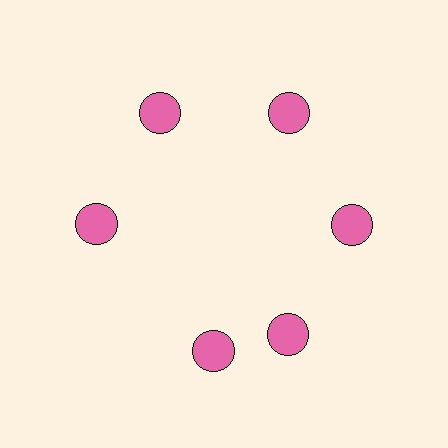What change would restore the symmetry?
The symmetry would be restored by rotating it back into even spacing with its neighbors so that all 6 circles sit at equal angles and equal distance from the center.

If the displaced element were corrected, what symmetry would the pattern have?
It would have 6-fold rotational symmetry — the pattern would map onto itself every 60 degrees.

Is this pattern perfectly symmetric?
No. The 6 pink circles are arranged in a ring, but one element near the 7 o'clock position is rotated out of alignment along the ring, breaking the 6-fold rotational symmetry.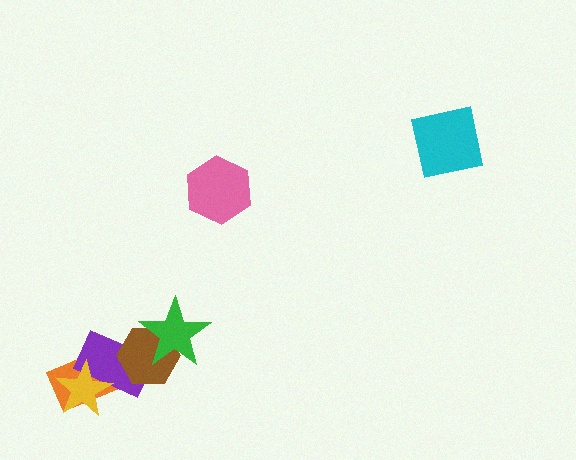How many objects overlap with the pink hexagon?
0 objects overlap with the pink hexagon.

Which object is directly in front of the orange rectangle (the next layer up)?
The purple rectangle is directly in front of the orange rectangle.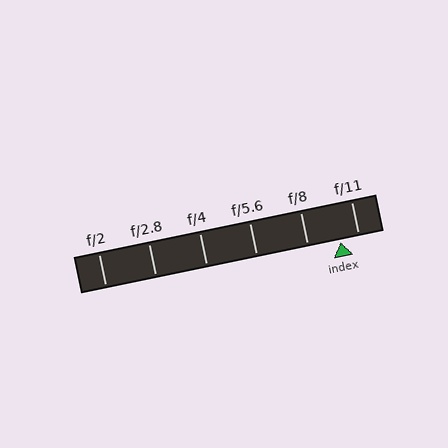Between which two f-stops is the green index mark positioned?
The index mark is between f/8 and f/11.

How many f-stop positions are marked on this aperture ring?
There are 6 f-stop positions marked.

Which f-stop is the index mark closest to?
The index mark is closest to f/11.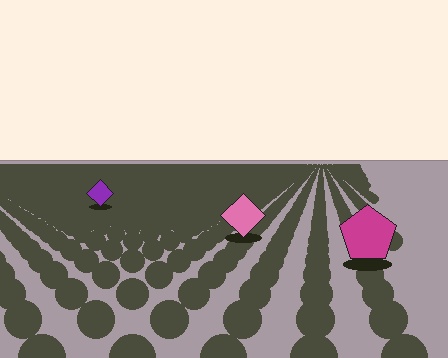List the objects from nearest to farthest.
From nearest to farthest: the magenta pentagon, the pink diamond, the purple diamond.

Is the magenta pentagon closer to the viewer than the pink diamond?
Yes. The magenta pentagon is closer — you can tell from the texture gradient: the ground texture is coarser near it.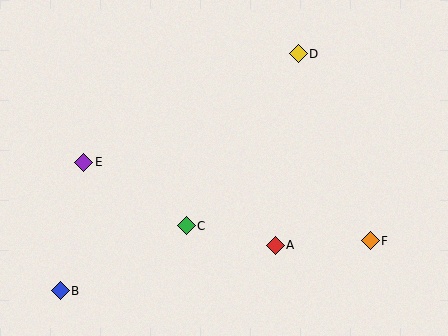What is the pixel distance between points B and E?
The distance between B and E is 131 pixels.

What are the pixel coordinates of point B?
Point B is at (60, 291).